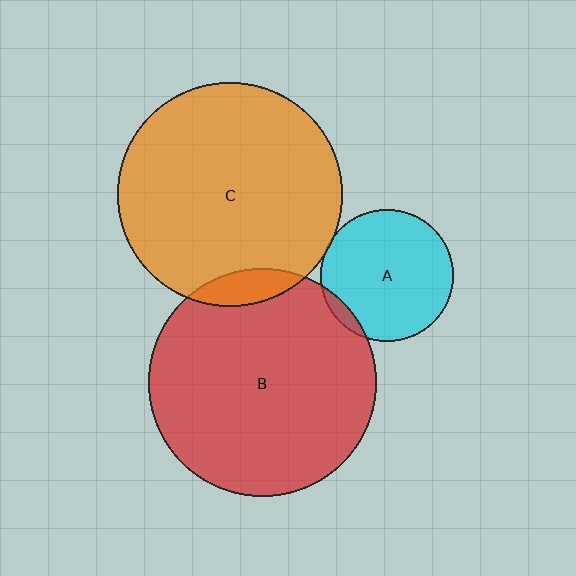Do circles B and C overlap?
Yes.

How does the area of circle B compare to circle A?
Approximately 3.0 times.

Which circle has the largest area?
Circle B (red).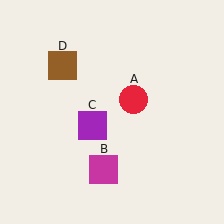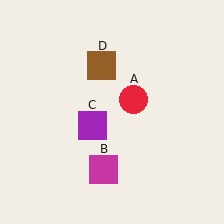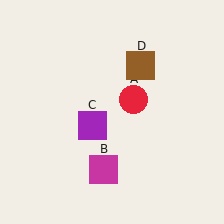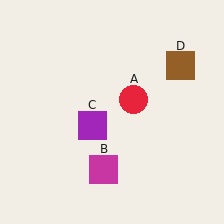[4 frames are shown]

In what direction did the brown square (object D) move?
The brown square (object D) moved right.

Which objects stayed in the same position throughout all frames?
Red circle (object A) and magenta square (object B) and purple square (object C) remained stationary.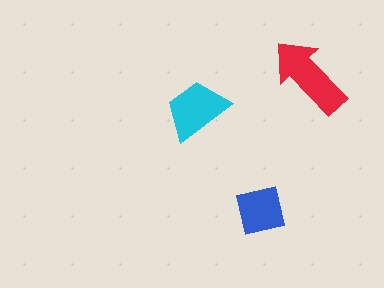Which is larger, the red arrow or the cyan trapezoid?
The red arrow.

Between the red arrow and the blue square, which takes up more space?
The red arrow.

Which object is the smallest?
The blue square.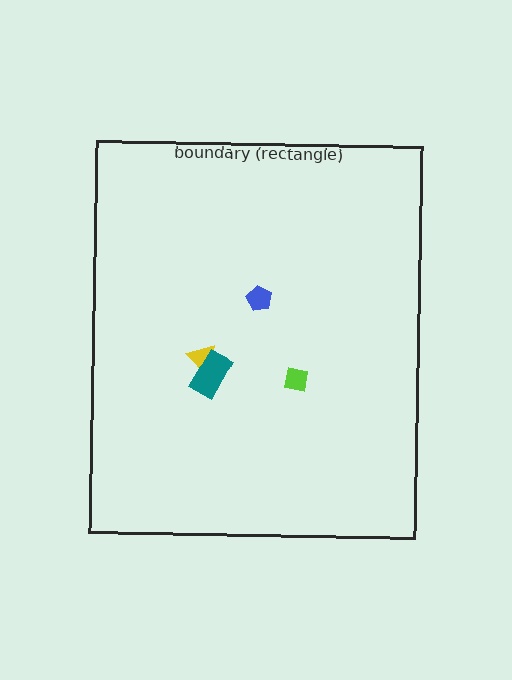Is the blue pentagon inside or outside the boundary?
Inside.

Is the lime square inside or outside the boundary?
Inside.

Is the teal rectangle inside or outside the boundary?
Inside.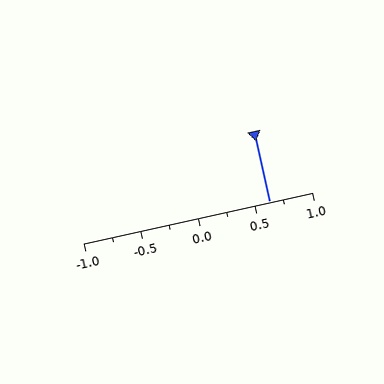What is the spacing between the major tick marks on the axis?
The major ticks are spaced 0.5 apart.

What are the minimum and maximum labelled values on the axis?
The axis runs from -1.0 to 1.0.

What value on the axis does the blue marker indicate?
The marker indicates approximately 0.62.